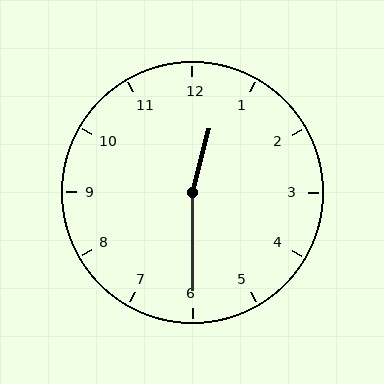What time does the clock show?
12:30.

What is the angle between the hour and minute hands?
Approximately 165 degrees.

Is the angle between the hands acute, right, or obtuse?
It is obtuse.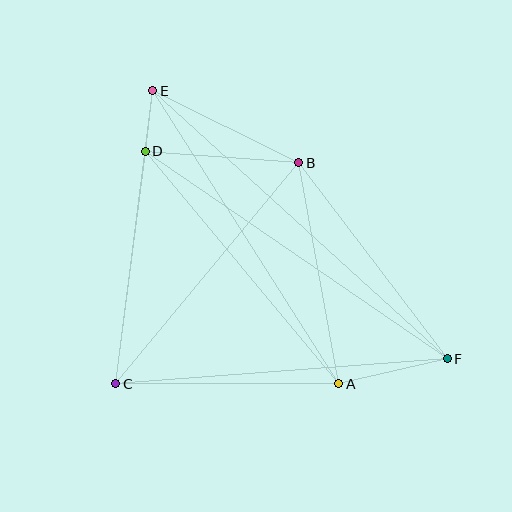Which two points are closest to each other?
Points D and E are closest to each other.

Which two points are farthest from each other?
Points E and F are farthest from each other.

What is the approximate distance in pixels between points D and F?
The distance between D and F is approximately 366 pixels.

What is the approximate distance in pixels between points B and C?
The distance between B and C is approximately 287 pixels.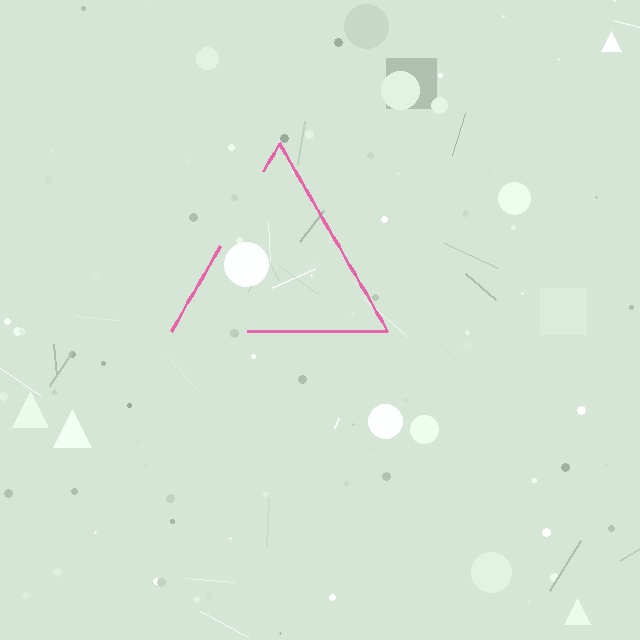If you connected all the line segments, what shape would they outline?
They would outline a triangle.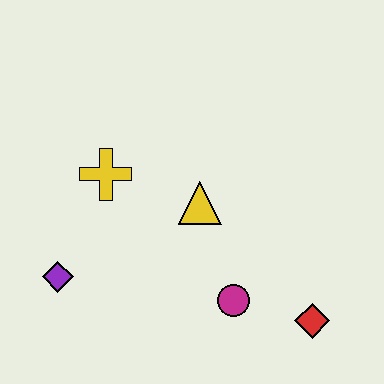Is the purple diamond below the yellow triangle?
Yes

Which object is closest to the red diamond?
The magenta circle is closest to the red diamond.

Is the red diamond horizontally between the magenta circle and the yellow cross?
No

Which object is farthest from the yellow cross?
The red diamond is farthest from the yellow cross.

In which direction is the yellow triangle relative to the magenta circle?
The yellow triangle is above the magenta circle.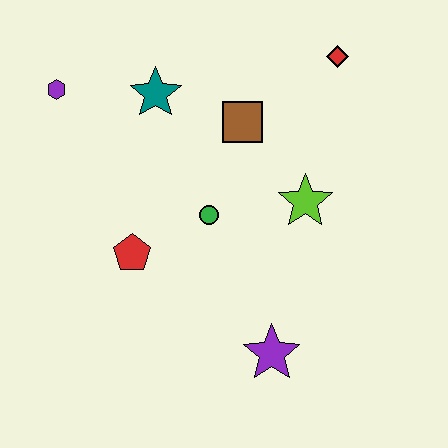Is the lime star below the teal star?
Yes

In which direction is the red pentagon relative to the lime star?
The red pentagon is to the left of the lime star.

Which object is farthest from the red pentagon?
The red diamond is farthest from the red pentagon.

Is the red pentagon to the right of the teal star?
No